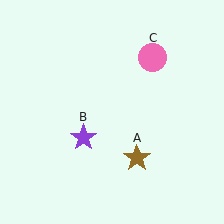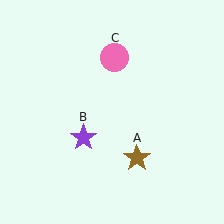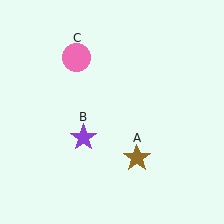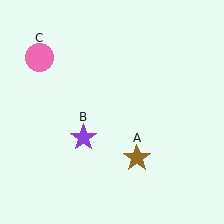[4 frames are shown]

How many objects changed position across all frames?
1 object changed position: pink circle (object C).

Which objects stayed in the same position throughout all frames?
Brown star (object A) and purple star (object B) remained stationary.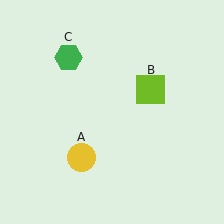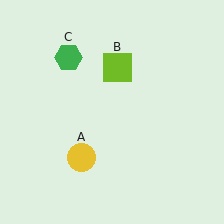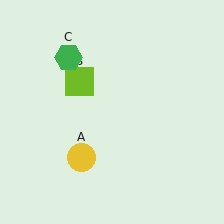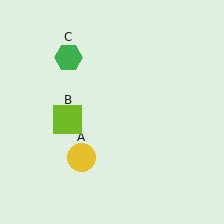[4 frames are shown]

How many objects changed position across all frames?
1 object changed position: lime square (object B).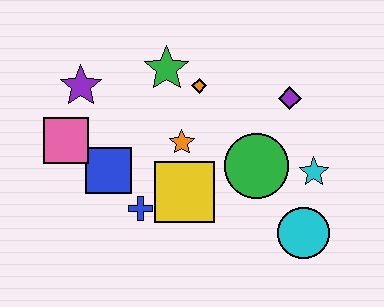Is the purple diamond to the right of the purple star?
Yes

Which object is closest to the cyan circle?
The cyan star is closest to the cyan circle.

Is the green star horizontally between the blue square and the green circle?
Yes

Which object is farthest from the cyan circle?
The purple star is farthest from the cyan circle.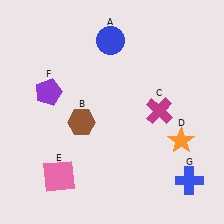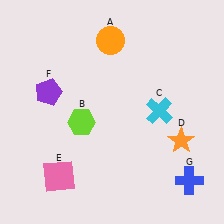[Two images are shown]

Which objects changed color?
A changed from blue to orange. B changed from brown to lime. C changed from magenta to cyan.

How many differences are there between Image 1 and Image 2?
There are 3 differences between the two images.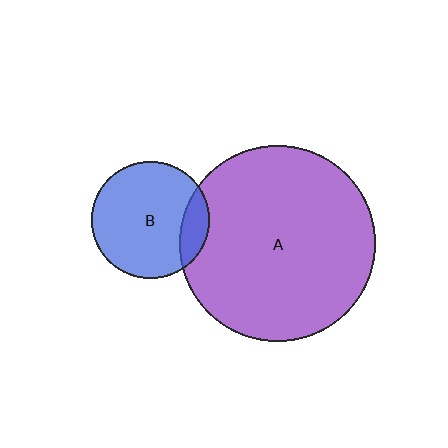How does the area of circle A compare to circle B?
Approximately 2.8 times.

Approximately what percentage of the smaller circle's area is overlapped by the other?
Approximately 15%.